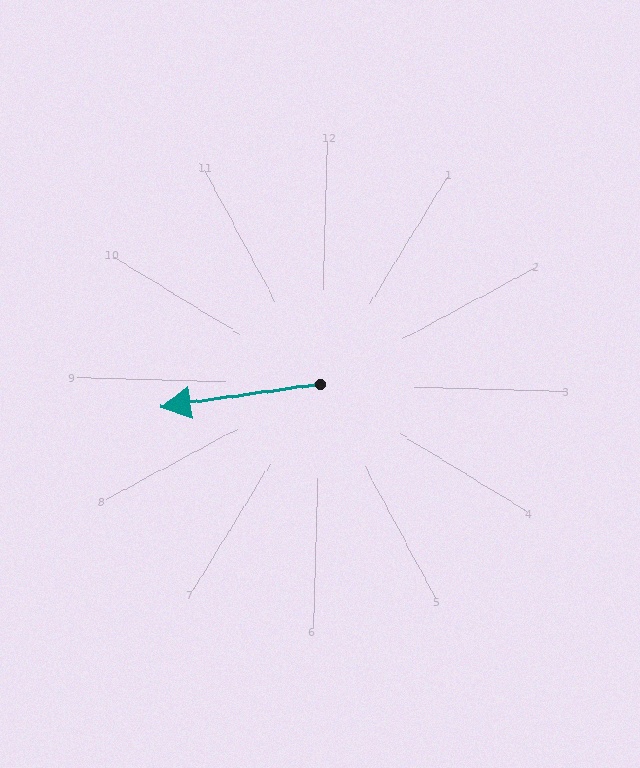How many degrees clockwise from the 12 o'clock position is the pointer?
Approximately 260 degrees.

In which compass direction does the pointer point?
West.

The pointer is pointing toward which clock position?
Roughly 9 o'clock.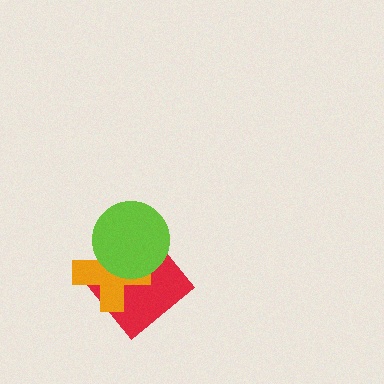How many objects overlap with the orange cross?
2 objects overlap with the orange cross.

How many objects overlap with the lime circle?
2 objects overlap with the lime circle.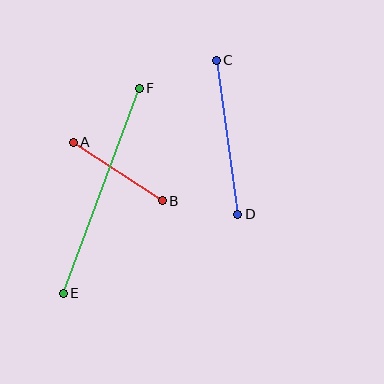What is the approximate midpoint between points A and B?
The midpoint is at approximately (118, 171) pixels.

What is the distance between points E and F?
The distance is approximately 218 pixels.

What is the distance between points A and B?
The distance is approximately 106 pixels.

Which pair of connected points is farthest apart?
Points E and F are farthest apart.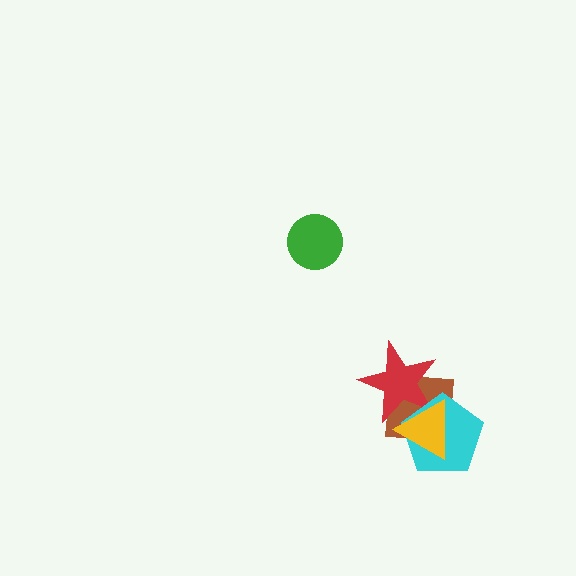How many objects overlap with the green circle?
0 objects overlap with the green circle.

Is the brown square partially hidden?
Yes, it is partially covered by another shape.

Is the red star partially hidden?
Yes, it is partially covered by another shape.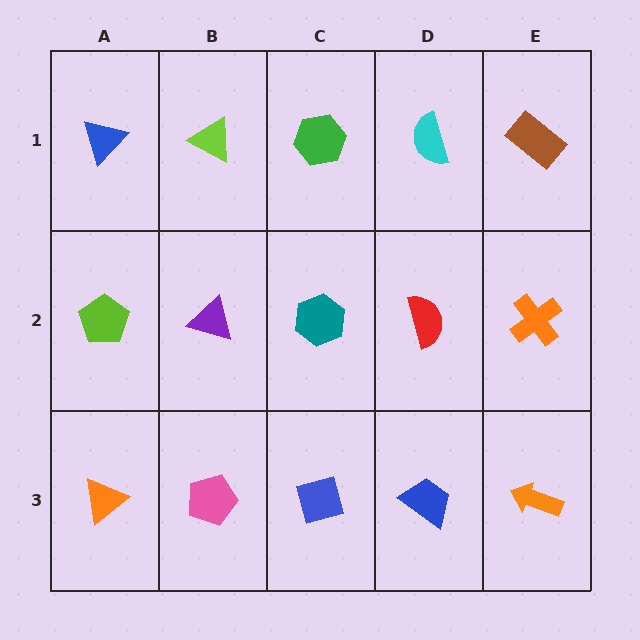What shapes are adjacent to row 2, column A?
A blue triangle (row 1, column A), an orange triangle (row 3, column A), a purple triangle (row 2, column B).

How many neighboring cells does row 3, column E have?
2.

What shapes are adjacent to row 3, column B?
A purple triangle (row 2, column B), an orange triangle (row 3, column A), a blue diamond (row 3, column C).